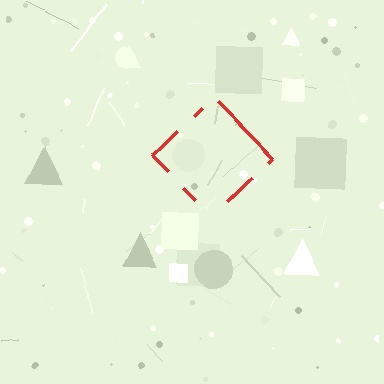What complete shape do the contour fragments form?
The contour fragments form a diamond.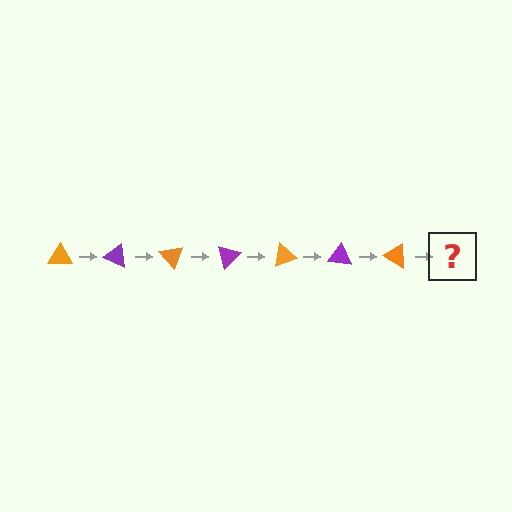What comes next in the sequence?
The next element should be a purple triangle, rotated 175 degrees from the start.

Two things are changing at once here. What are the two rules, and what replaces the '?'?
The two rules are that it rotates 25 degrees each step and the color cycles through orange and purple. The '?' should be a purple triangle, rotated 175 degrees from the start.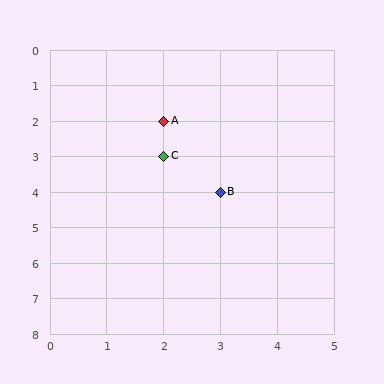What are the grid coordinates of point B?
Point B is at grid coordinates (3, 4).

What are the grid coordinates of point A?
Point A is at grid coordinates (2, 2).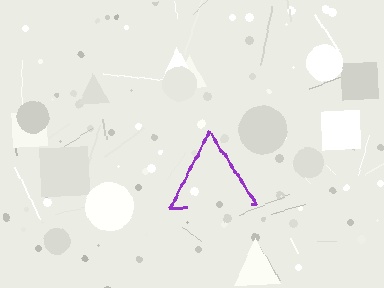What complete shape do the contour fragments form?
The contour fragments form a triangle.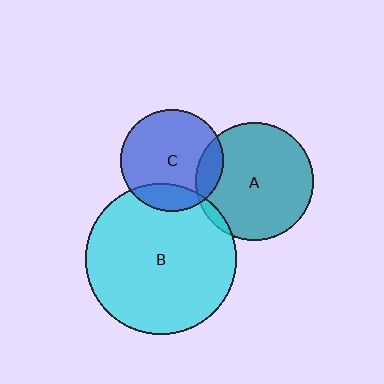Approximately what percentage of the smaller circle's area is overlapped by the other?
Approximately 15%.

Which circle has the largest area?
Circle B (cyan).